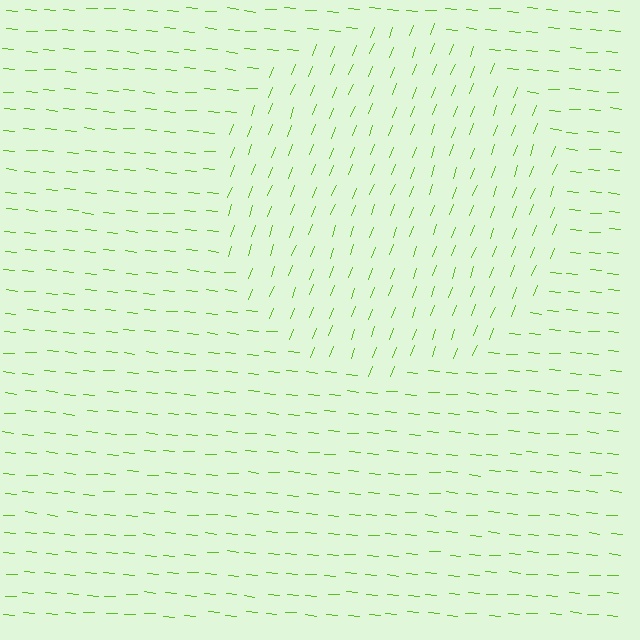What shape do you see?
I see a circle.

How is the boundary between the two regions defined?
The boundary is defined purely by a change in line orientation (approximately 74 degrees difference). All lines are the same color and thickness.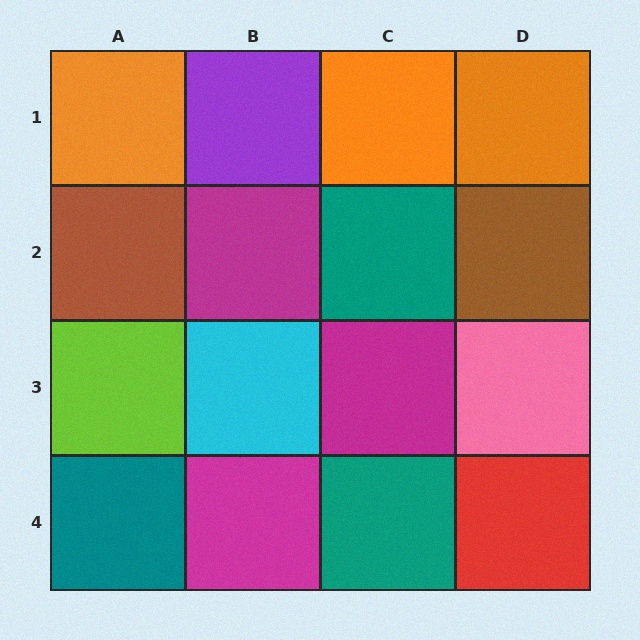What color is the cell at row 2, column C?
Teal.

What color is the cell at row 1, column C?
Orange.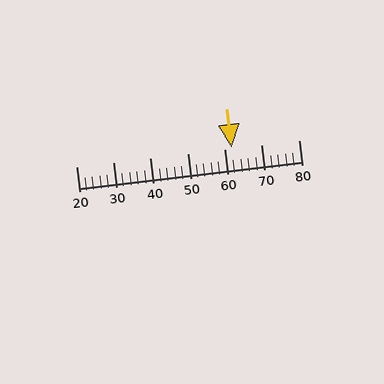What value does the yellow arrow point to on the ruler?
The yellow arrow points to approximately 62.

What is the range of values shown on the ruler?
The ruler shows values from 20 to 80.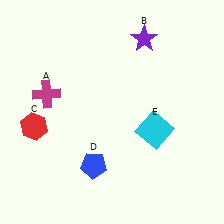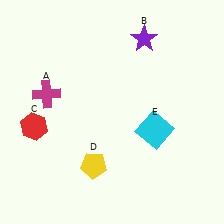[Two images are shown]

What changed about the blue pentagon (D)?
In Image 1, D is blue. In Image 2, it changed to yellow.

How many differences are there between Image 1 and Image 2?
There is 1 difference between the two images.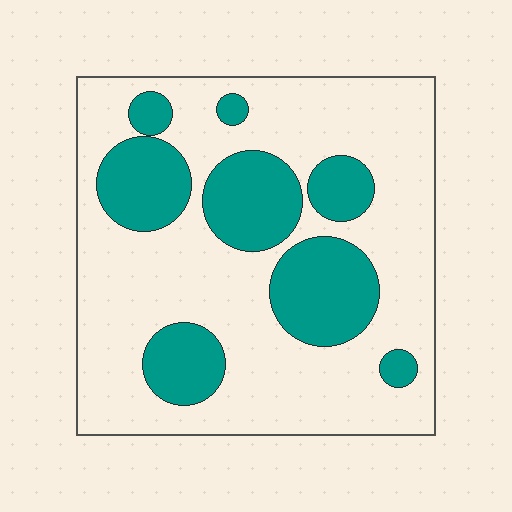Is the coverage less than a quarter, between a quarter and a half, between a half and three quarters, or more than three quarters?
Between a quarter and a half.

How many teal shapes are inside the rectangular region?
8.